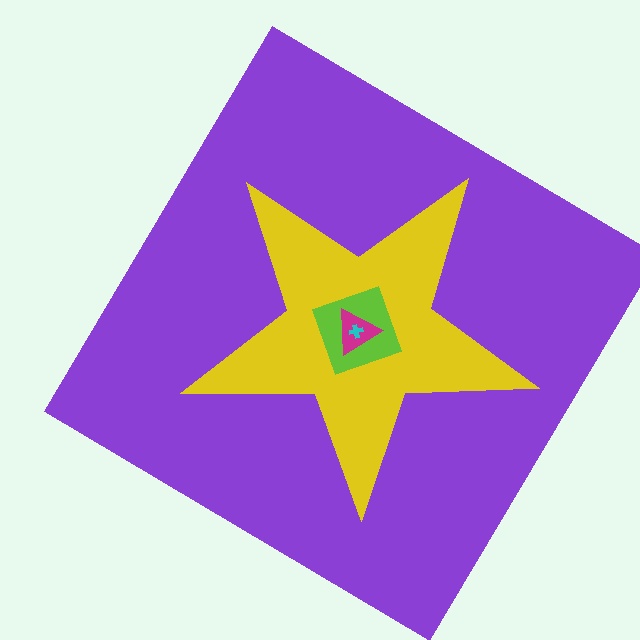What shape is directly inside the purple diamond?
The yellow star.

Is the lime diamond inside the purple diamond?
Yes.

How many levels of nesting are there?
5.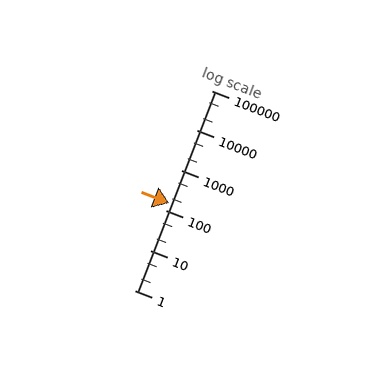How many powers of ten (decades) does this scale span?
The scale spans 5 decades, from 1 to 100000.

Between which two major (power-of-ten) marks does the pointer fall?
The pointer is between 100 and 1000.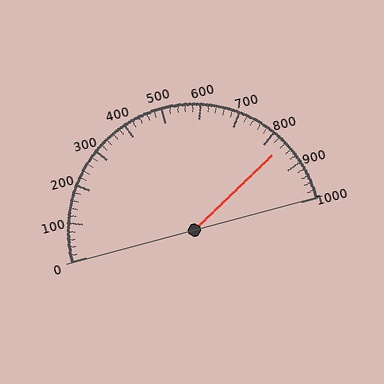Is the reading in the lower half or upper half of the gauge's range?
The reading is in the upper half of the range (0 to 1000).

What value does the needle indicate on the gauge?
The needle indicates approximately 840.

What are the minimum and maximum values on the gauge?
The gauge ranges from 0 to 1000.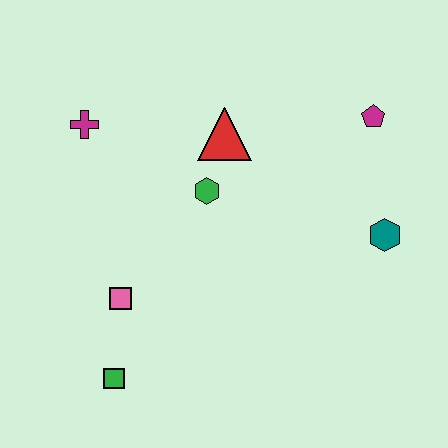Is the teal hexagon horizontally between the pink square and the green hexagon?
No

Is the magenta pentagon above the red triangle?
Yes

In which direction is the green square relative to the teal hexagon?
The green square is to the left of the teal hexagon.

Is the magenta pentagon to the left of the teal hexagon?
Yes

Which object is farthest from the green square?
The magenta pentagon is farthest from the green square.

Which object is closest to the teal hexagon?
The magenta pentagon is closest to the teal hexagon.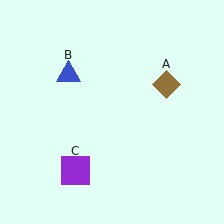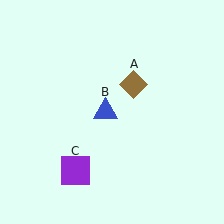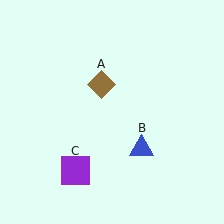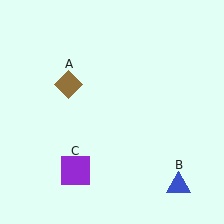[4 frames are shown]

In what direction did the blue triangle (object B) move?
The blue triangle (object B) moved down and to the right.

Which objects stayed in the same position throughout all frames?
Purple square (object C) remained stationary.